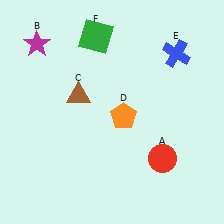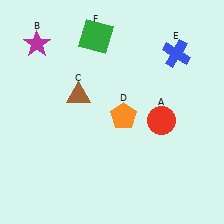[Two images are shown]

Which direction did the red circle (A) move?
The red circle (A) moved up.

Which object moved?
The red circle (A) moved up.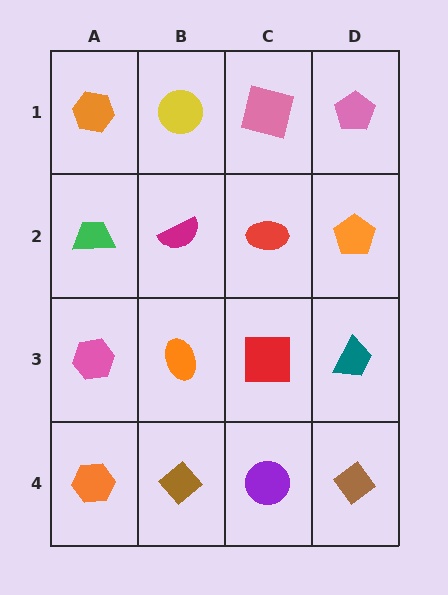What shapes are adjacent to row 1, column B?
A magenta semicircle (row 2, column B), an orange hexagon (row 1, column A), a pink square (row 1, column C).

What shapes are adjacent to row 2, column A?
An orange hexagon (row 1, column A), a pink hexagon (row 3, column A), a magenta semicircle (row 2, column B).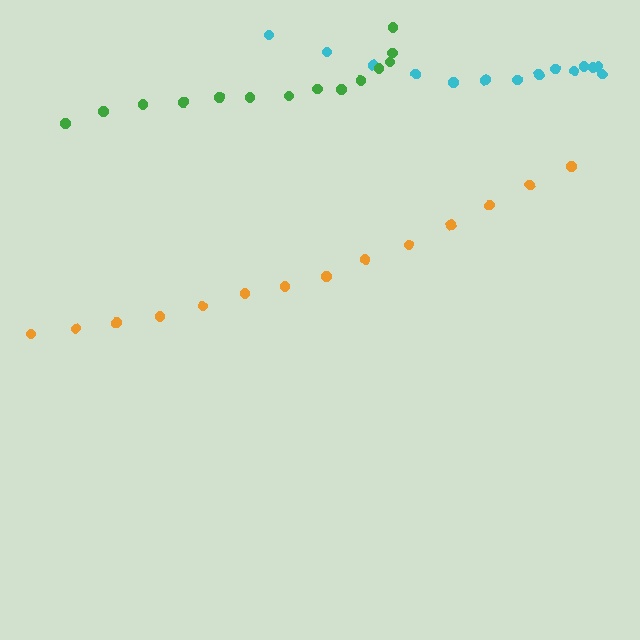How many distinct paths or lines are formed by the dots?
There are 3 distinct paths.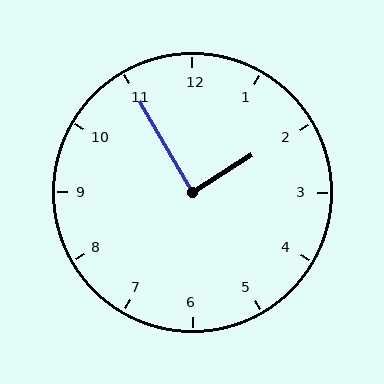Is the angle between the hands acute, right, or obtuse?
It is right.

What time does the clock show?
1:55.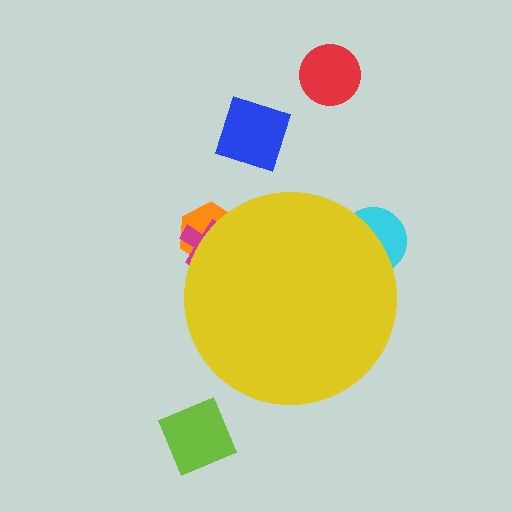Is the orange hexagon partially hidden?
Yes, the orange hexagon is partially hidden behind the yellow circle.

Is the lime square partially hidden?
No, the lime square is fully visible.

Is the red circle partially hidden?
No, the red circle is fully visible.